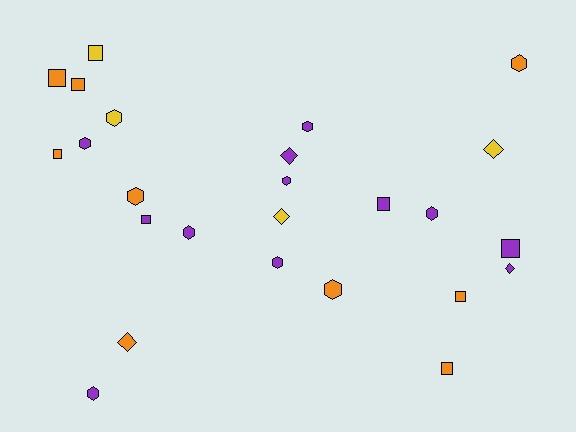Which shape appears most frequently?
Hexagon, with 11 objects.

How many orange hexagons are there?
There are 3 orange hexagons.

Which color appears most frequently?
Purple, with 12 objects.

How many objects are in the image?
There are 25 objects.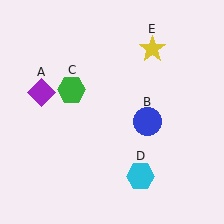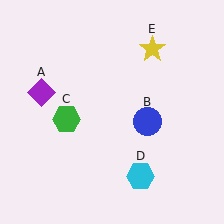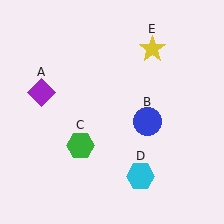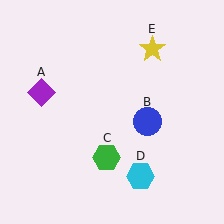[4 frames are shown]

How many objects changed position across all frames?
1 object changed position: green hexagon (object C).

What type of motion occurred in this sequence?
The green hexagon (object C) rotated counterclockwise around the center of the scene.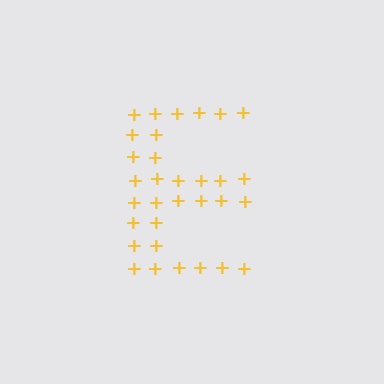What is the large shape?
The large shape is the letter E.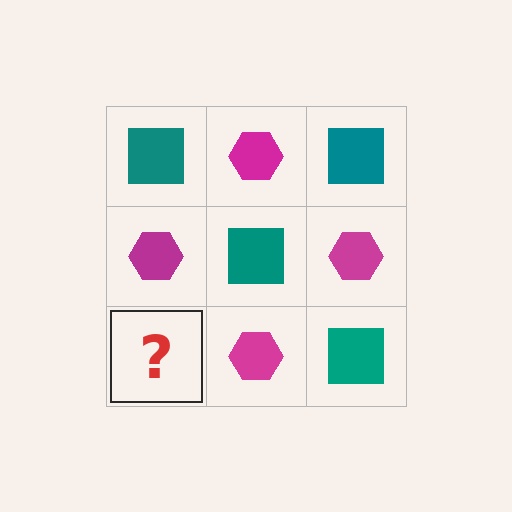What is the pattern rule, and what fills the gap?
The rule is that it alternates teal square and magenta hexagon in a checkerboard pattern. The gap should be filled with a teal square.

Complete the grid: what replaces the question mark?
The question mark should be replaced with a teal square.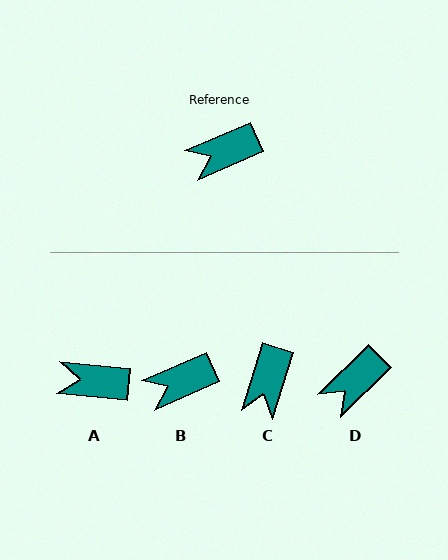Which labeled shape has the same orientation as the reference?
B.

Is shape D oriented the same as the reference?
No, it is off by about 21 degrees.